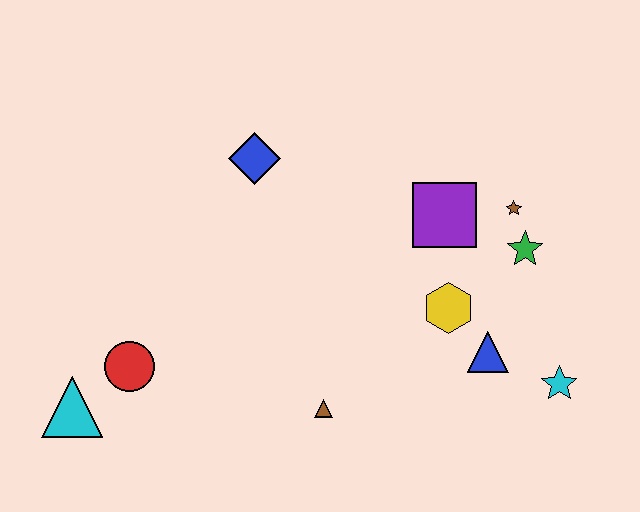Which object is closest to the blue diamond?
The purple square is closest to the blue diamond.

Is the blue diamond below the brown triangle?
No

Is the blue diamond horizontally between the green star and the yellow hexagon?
No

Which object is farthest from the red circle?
The cyan star is farthest from the red circle.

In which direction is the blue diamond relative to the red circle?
The blue diamond is above the red circle.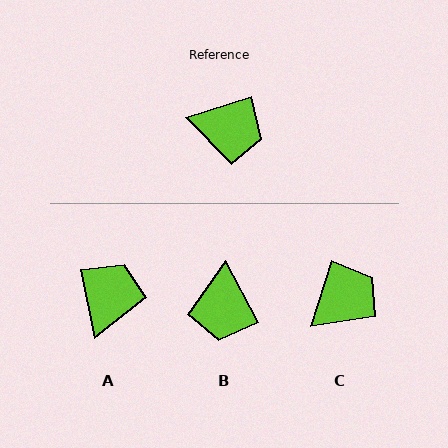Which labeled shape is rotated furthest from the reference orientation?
A, about 84 degrees away.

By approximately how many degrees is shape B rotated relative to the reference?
Approximately 79 degrees clockwise.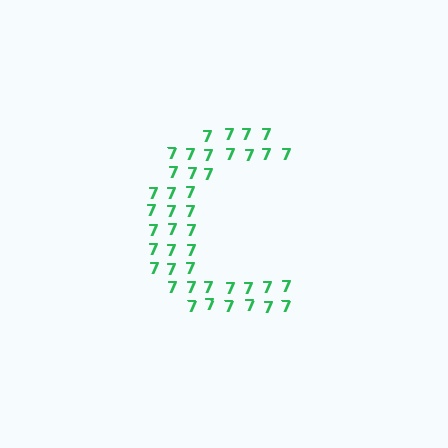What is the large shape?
The large shape is the letter C.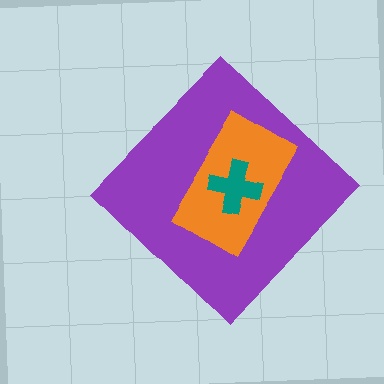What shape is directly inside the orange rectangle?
The teal cross.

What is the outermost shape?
The purple diamond.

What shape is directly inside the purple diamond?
The orange rectangle.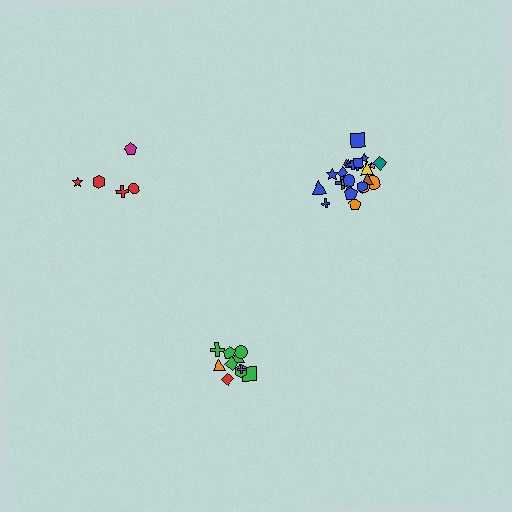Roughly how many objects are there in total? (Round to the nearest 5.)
Roughly 40 objects in total.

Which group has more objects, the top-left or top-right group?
The top-right group.